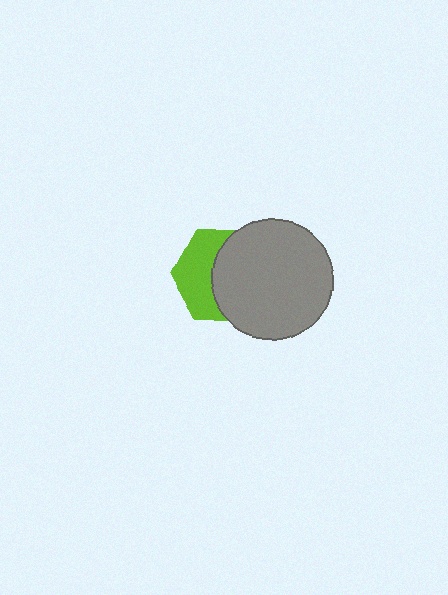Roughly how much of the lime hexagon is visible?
A small part of it is visible (roughly 45%).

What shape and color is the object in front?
The object in front is a gray circle.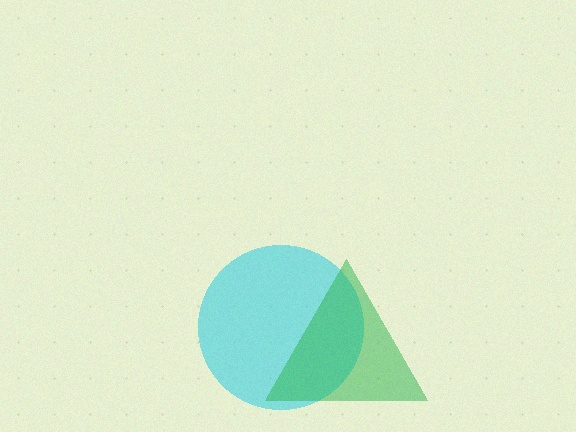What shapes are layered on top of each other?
The layered shapes are: a cyan circle, a green triangle.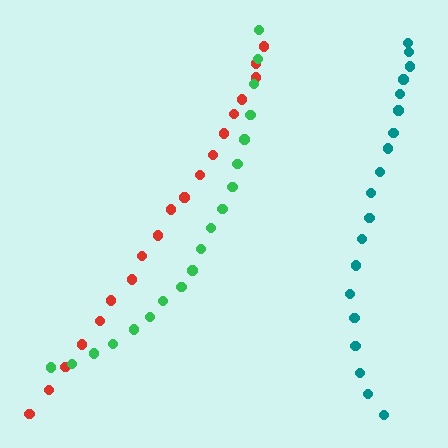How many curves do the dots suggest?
There are 3 distinct paths.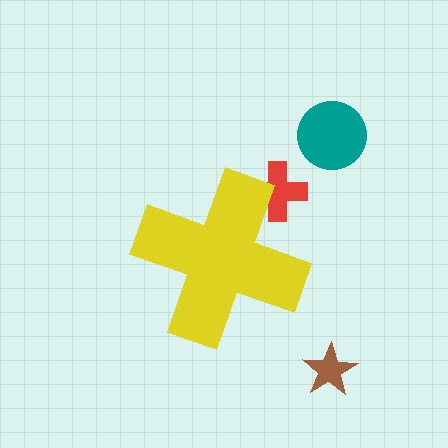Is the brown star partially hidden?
No, the brown star is fully visible.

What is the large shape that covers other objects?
A yellow cross.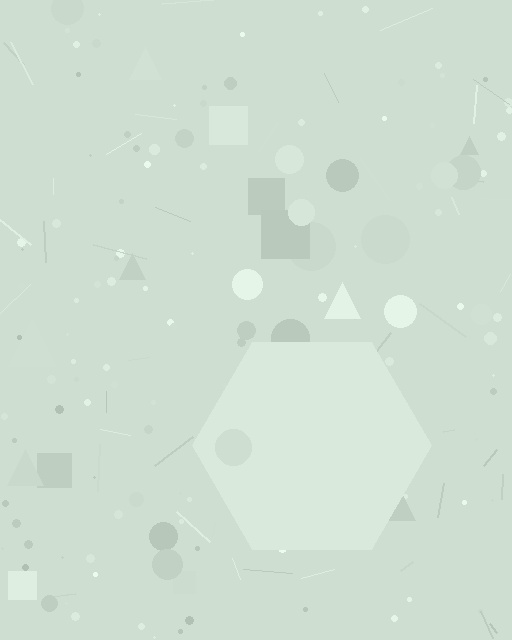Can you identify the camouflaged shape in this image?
The camouflaged shape is a hexagon.